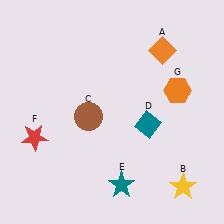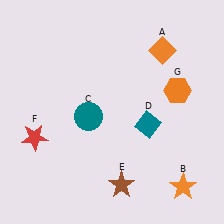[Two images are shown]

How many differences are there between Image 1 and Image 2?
There are 3 differences between the two images.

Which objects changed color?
B changed from yellow to orange. C changed from brown to teal. E changed from teal to brown.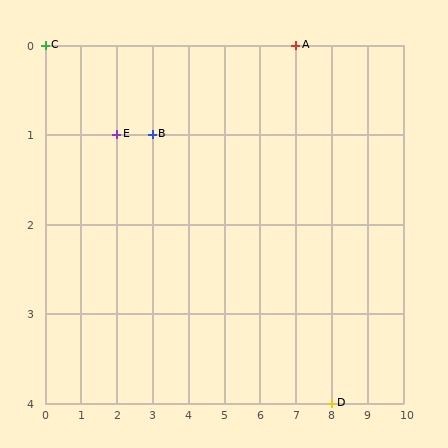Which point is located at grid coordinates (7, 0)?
Point A is at (7, 0).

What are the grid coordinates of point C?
Point C is at grid coordinates (0, 0).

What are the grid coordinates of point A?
Point A is at grid coordinates (7, 0).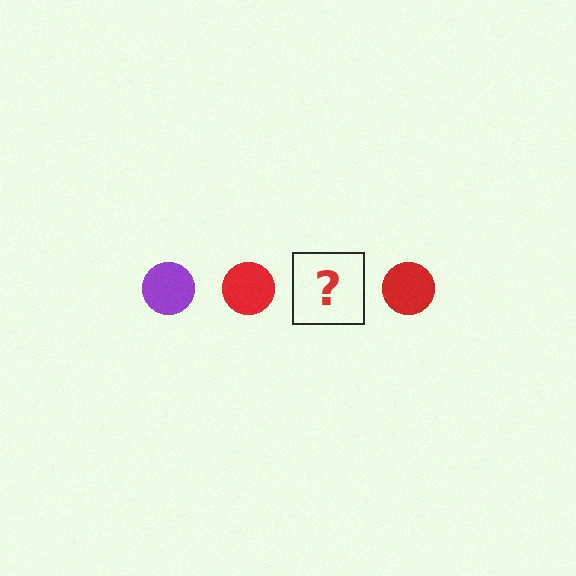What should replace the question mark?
The question mark should be replaced with a purple circle.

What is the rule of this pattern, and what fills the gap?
The rule is that the pattern cycles through purple, red circles. The gap should be filled with a purple circle.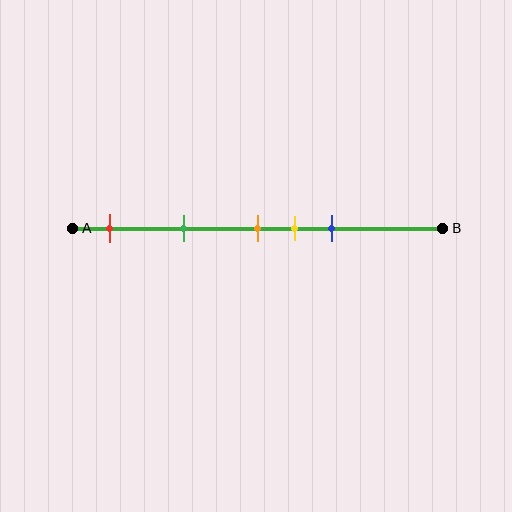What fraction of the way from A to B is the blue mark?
The blue mark is approximately 70% (0.7) of the way from A to B.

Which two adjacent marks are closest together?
The orange and yellow marks are the closest adjacent pair.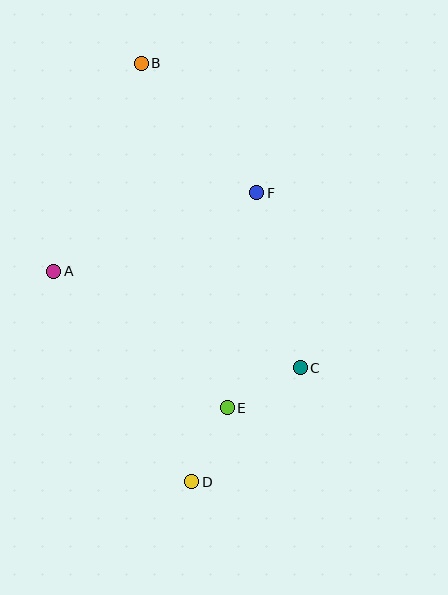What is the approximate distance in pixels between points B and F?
The distance between B and F is approximately 174 pixels.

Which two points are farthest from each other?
Points B and D are farthest from each other.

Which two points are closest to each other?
Points D and E are closest to each other.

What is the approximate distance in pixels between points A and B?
The distance between A and B is approximately 226 pixels.